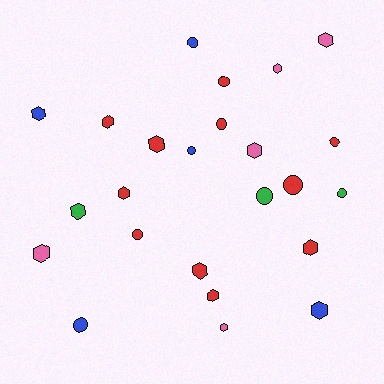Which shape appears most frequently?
Hexagon, with 14 objects.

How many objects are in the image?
There are 24 objects.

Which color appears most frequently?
Red, with 11 objects.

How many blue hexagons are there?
There are 2 blue hexagons.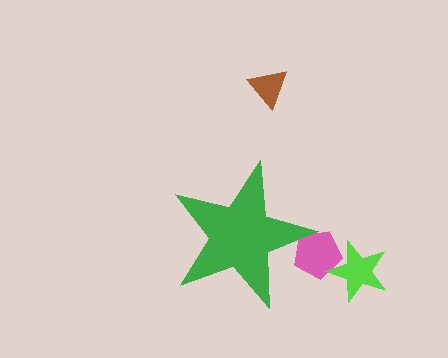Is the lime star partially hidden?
No, the lime star is fully visible.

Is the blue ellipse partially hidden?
Yes, the blue ellipse is partially hidden behind the green star.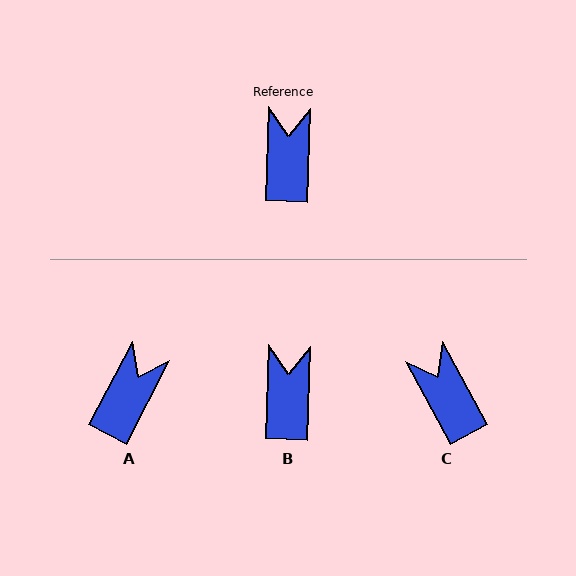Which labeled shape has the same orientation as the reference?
B.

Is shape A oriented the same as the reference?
No, it is off by about 25 degrees.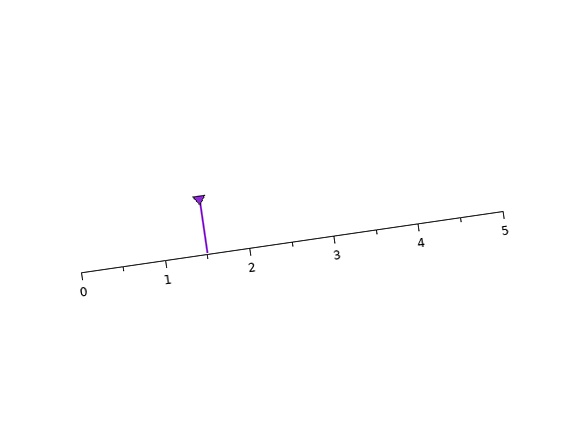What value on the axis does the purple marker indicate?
The marker indicates approximately 1.5.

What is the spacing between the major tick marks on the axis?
The major ticks are spaced 1 apart.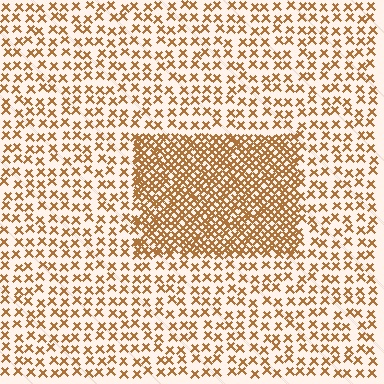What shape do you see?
I see a rectangle.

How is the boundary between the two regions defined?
The boundary is defined by a change in element density (approximately 2.5x ratio). All elements are the same color, size, and shape.